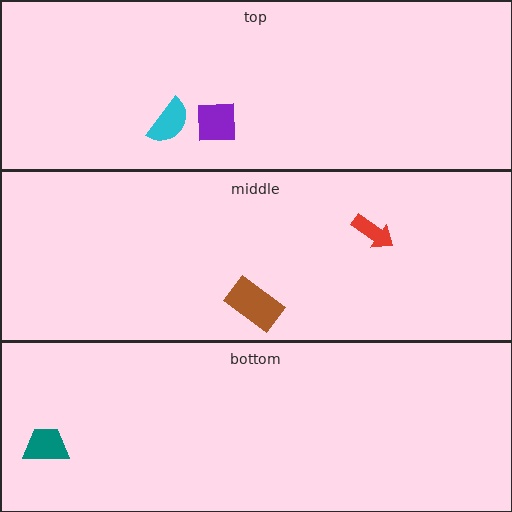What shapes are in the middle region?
The red arrow, the brown rectangle.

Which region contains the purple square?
The top region.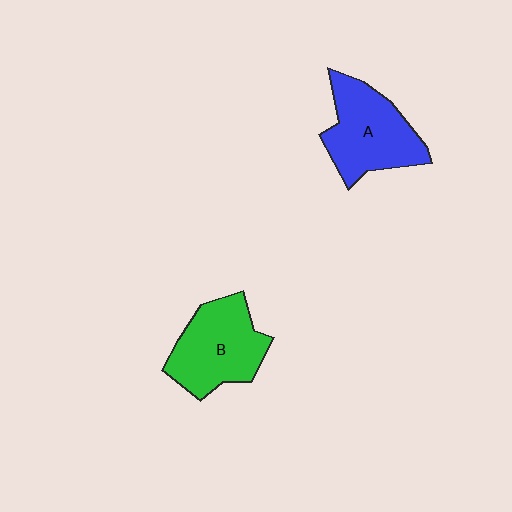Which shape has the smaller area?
Shape B (green).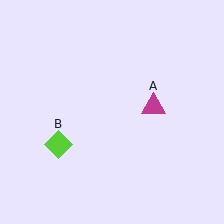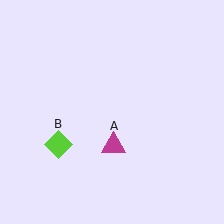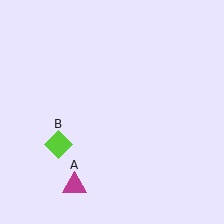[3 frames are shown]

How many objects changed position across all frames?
1 object changed position: magenta triangle (object A).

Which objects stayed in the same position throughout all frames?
Lime diamond (object B) remained stationary.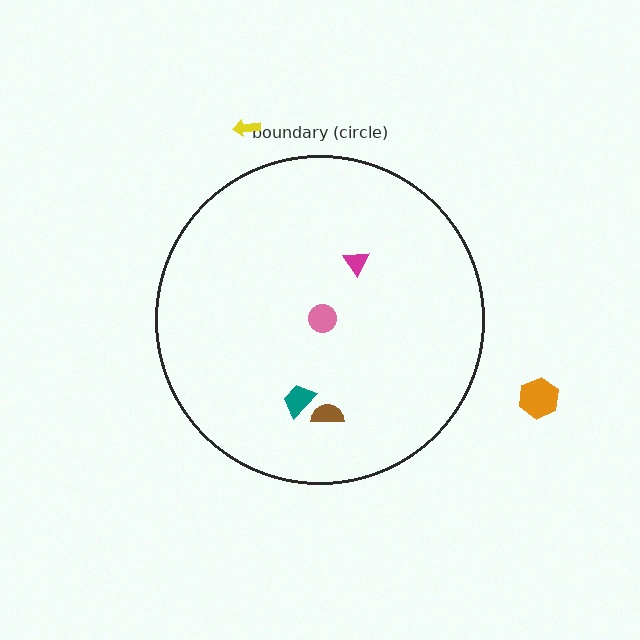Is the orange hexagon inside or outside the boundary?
Outside.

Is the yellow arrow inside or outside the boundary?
Outside.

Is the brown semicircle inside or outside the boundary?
Inside.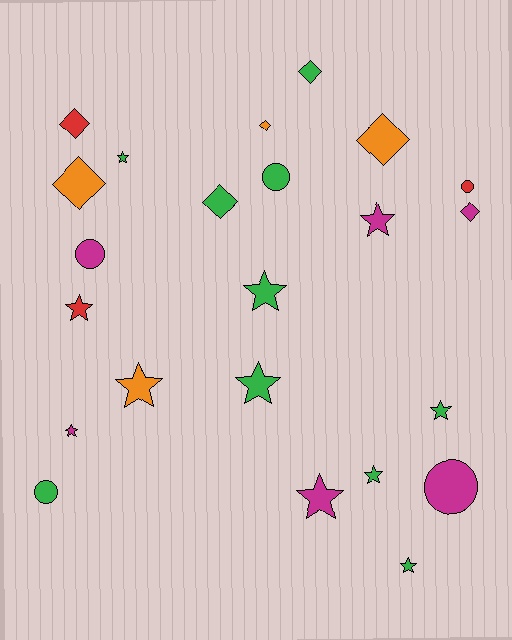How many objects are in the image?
There are 23 objects.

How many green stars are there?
There are 6 green stars.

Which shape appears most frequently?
Star, with 11 objects.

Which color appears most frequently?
Green, with 10 objects.